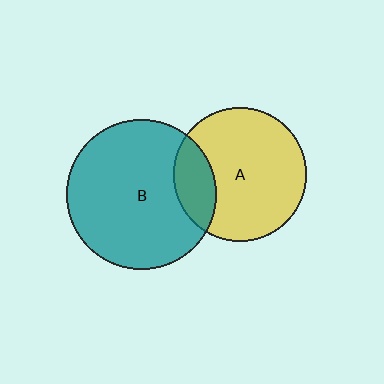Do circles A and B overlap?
Yes.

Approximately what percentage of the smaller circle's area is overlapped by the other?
Approximately 20%.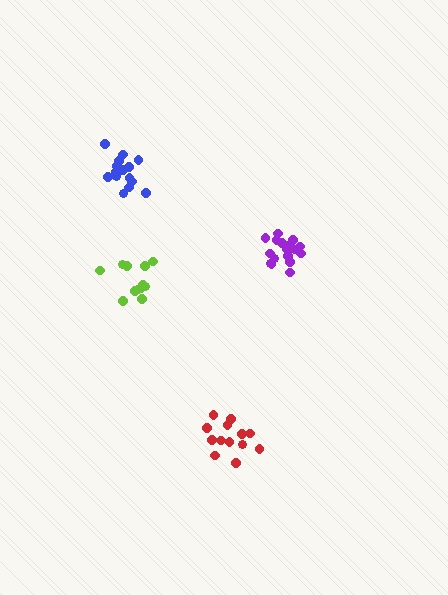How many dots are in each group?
Group 1: 12 dots, Group 2: 17 dots, Group 3: 13 dots, Group 4: 16 dots (58 total).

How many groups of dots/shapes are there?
There are 4 groups.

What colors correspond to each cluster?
The clusters are colored: lime, purple, red, blue.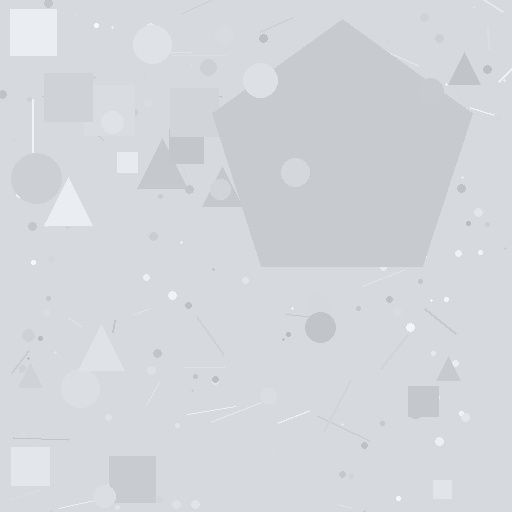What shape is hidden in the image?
A pentagon is hidden in the image.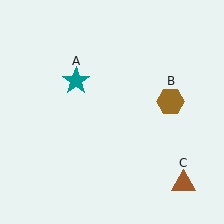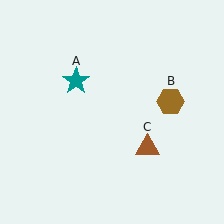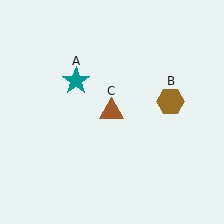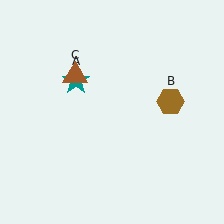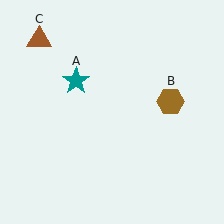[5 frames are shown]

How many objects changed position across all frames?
1 object changed position: brown triangle (object C).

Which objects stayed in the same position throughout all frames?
Teal star (object A) and brown hexagon (object B) remained stationary.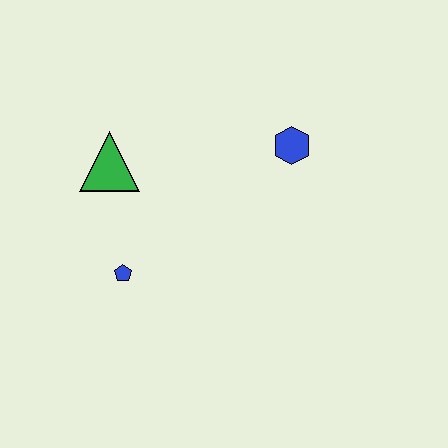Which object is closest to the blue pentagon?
The green triangle is closest to the blue pentagon.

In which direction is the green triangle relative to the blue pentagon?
The green triangle is above the blue pentagon.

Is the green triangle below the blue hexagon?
Yes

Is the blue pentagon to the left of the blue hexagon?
Yes